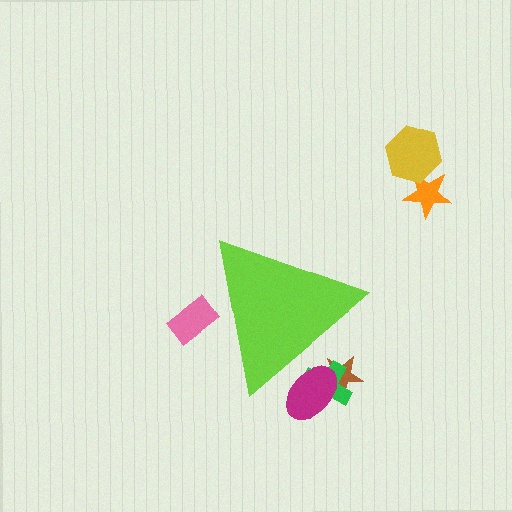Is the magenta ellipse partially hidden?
Yes, the magenta ellipse is partially hidden behind the lime triangle.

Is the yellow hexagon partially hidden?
No, the yellow hexagon is fully visible.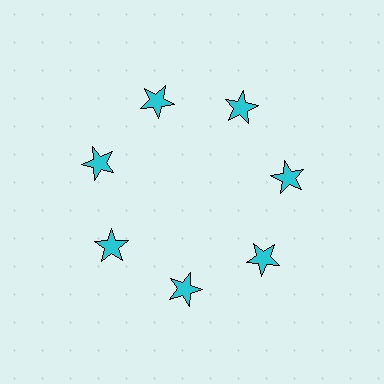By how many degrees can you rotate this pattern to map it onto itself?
The pattern maps onto itself every 51 degrees of rotation.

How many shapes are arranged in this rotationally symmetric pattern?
There are 7 shapes, arranged in 7 groups of 1.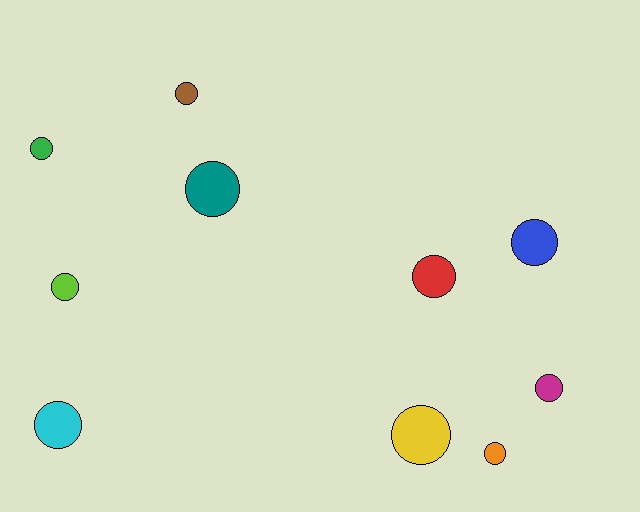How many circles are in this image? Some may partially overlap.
There are 10 circles.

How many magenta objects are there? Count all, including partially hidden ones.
There is 1 magenta object.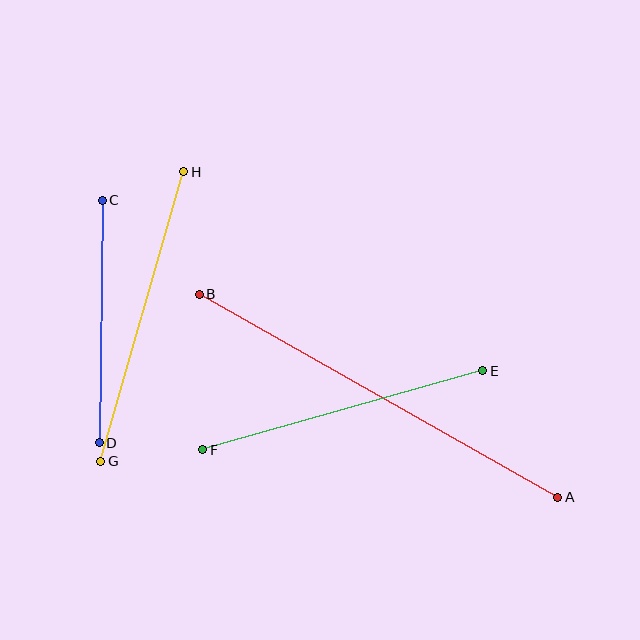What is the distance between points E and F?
The distance is approximately 291 pixels.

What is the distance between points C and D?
The distance is approximately 243 pixels.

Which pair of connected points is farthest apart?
Points A and B are farthest apart.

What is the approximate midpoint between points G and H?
The midpoint is at approximately (142, 317) pixels.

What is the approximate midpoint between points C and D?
The midpoint is at approximately (101, 322) pixels.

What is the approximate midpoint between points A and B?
The midpoint is at approximately (378, 396) pixels.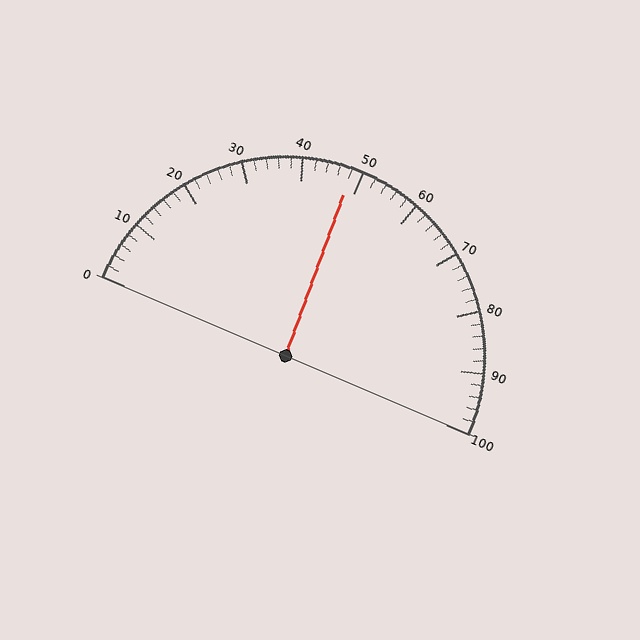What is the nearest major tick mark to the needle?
The nearest major tick mark is 50.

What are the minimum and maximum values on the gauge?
The gauge ranges from 0 to 100.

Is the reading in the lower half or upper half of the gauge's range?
The reading is in the lower half of the range (0 to 100).